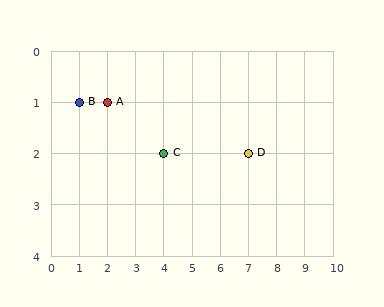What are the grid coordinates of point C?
Point C is at grid coordinates (4, 2).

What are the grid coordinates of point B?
Point B is at grid coordinates (1, 1).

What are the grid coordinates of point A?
Point A is at grid coordinates (2, 1).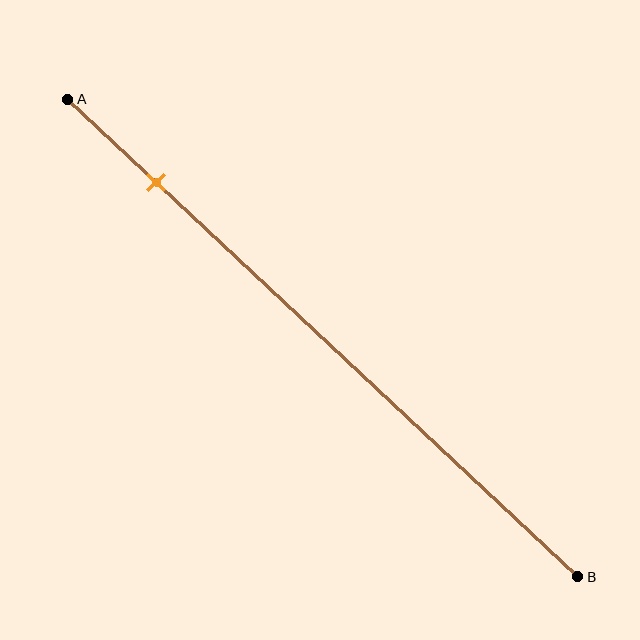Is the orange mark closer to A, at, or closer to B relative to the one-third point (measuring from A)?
The orange mark is closer to point A than the one-third point of segment AB.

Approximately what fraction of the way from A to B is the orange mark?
The orange mark is approximately 15% of the way from A to B.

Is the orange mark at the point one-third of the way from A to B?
No, the mark is at about 15% from A, not at the 33% one-third point.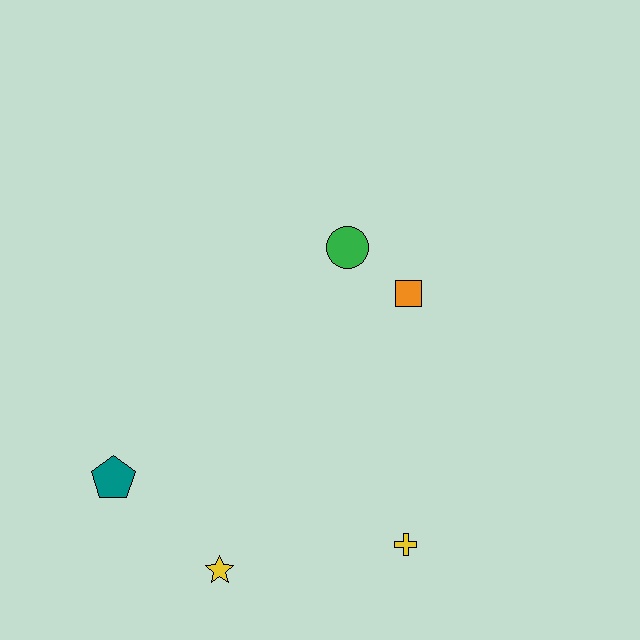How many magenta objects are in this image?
There are no magenta objects.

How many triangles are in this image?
There are no triangles.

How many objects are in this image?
There are 5 objects.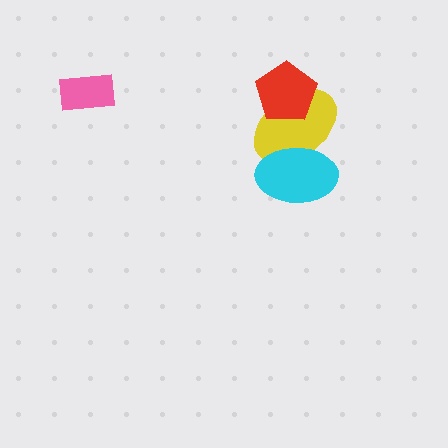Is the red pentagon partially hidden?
No, no other shape covers it.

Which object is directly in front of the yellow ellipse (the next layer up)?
The red pentagon is directly in front of the yellow ellipse.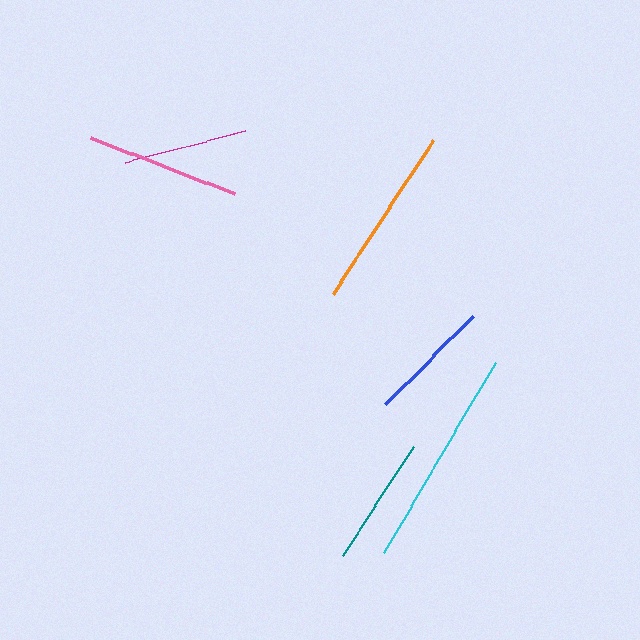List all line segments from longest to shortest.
From longest to shortest: cyan, orange, pink, teal, magenta, blue.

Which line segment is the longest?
The cyan line is the longest at approximately 221 pixels.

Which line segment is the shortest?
The blue line is the shortest at approximately 124 pixels.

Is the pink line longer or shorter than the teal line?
The pink line is longer than the teal line.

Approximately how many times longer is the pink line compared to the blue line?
The pink line is approximately 1.3 times the length of the blue line.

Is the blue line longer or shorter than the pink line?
The pink line is longer than the blue line.